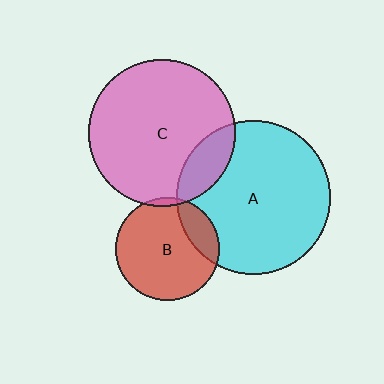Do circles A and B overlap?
Yes.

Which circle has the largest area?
Circle A (cyan).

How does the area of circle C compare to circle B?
Approximately 2.0 times.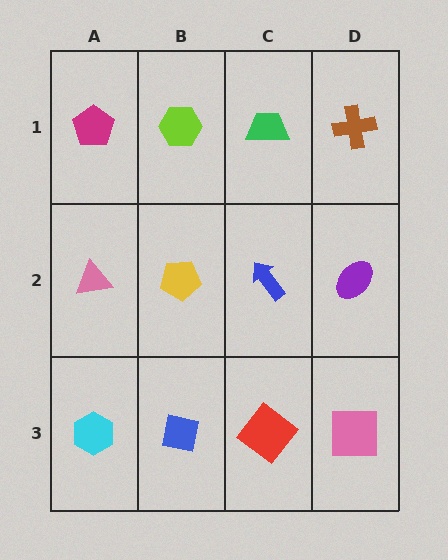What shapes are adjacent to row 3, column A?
A pink triangle (row 2, column A), a blue square (row 3, column B).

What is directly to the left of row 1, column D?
A green trapezoid.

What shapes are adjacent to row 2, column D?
A brown cross (row 1, column D), a pink square (row 3, column D), a blue arrow (row 2, column C).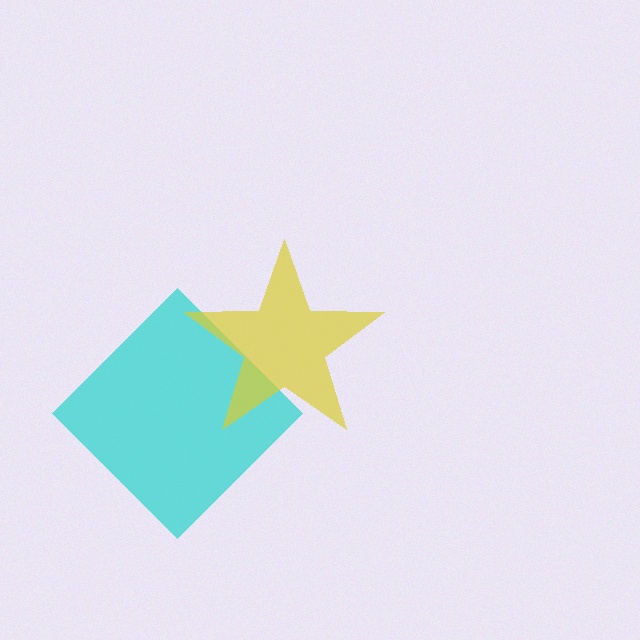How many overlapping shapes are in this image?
There are 2 overlapping shapes in the image.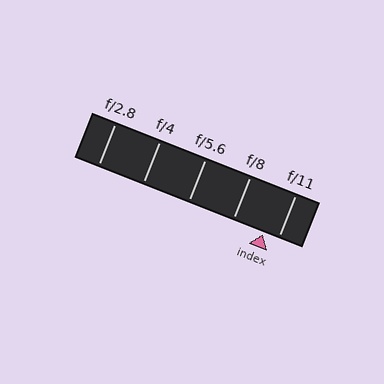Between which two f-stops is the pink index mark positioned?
The index mark is between f/8 and f/11.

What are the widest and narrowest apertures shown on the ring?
The widest aperture shown is f/2.8 and the narrowest is f/11.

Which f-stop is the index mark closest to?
The index mark is closest to f/11.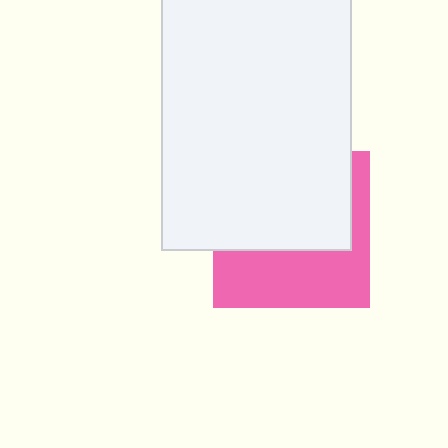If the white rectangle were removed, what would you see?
You would see the complete pink square.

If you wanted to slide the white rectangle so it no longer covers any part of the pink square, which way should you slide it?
Slide it up — that is the most direct way to separate the two shapes.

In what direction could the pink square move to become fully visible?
The pink square could move down. That would shift it out from behind the white rectangle entirely.